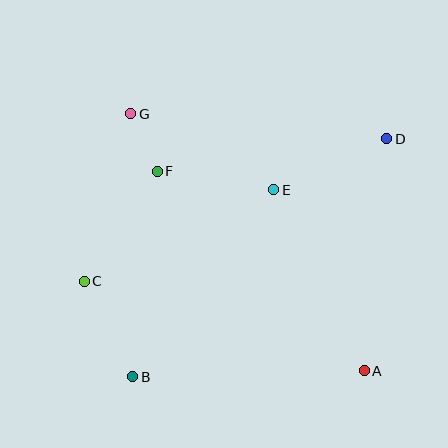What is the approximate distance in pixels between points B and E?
The distance between B and E is approximately 234 pixels.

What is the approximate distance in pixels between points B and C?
The distance between B and C is approximately 107 pixels.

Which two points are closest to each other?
Points F and G are closest to each other.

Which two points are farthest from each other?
Points B and D are farthest from each other.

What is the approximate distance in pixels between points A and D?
The distance between A and D is approximately 233 pixels.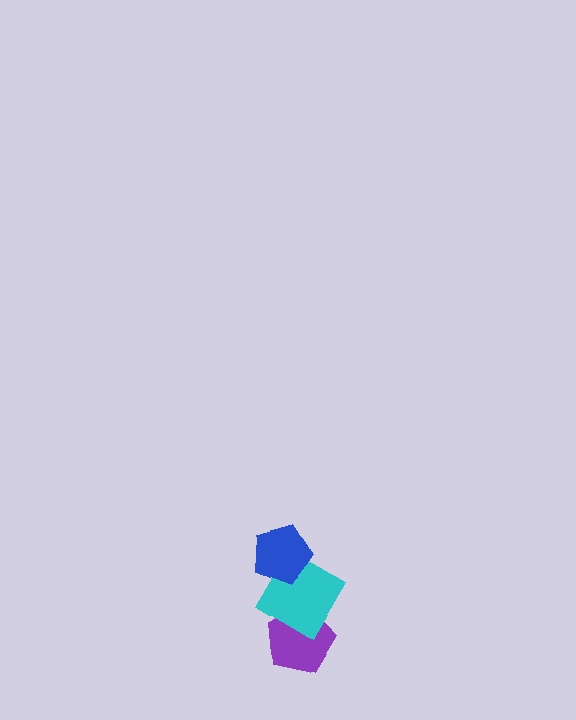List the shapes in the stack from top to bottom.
From top to bottom: the blue pentagon, the cyan diamond, the purple pentagon.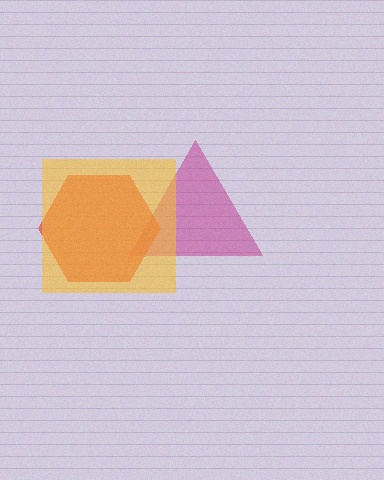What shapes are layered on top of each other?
The layered shapes are: a magenta triangle, a red hexagon, a yellow square.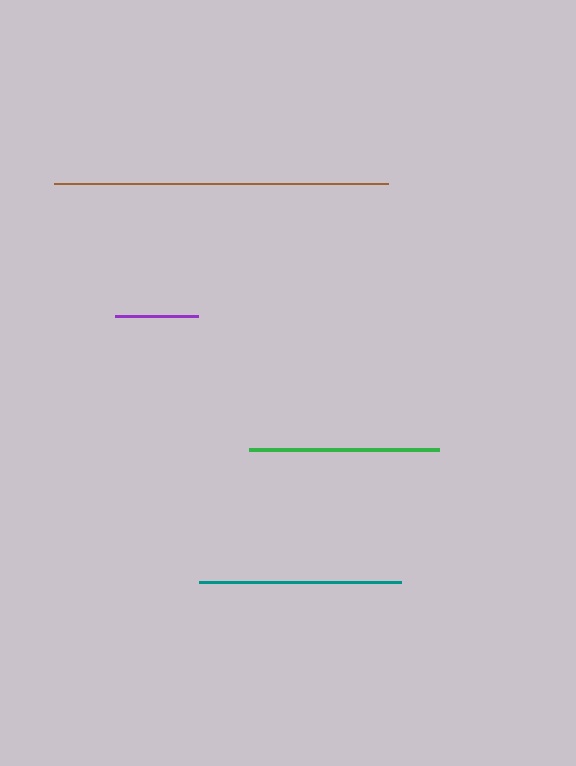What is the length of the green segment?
The green segment is approximately 189 pixels long.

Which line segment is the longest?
The brown line is the longest at approximately 334 pixels.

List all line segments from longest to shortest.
From longest to shortest: brown, teal, green, purple.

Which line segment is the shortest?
The purple line is the shortest at approximately 82 pixels.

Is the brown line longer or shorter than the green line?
The brown line is longer than the green line.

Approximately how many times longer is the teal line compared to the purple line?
The teal line is approximately 2.5 times the length of the purple line.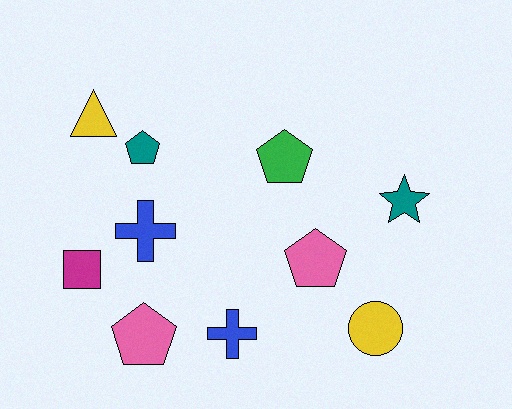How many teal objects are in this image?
There are 2 teal objects.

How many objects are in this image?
There are 10 objects.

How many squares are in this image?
There is 1 square.